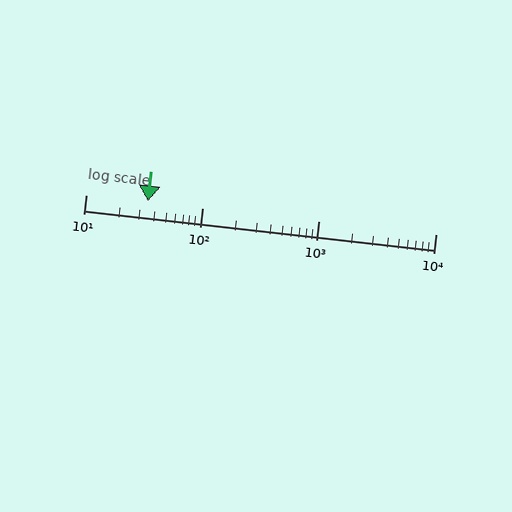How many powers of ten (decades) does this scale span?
The scale spans 3 decades, from 10 to 10000.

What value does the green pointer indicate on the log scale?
The pointer indicates approximately 34.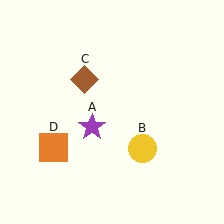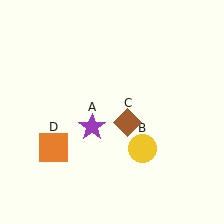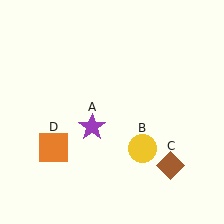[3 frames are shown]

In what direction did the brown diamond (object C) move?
The brown diamond (object C) moved down and to the right.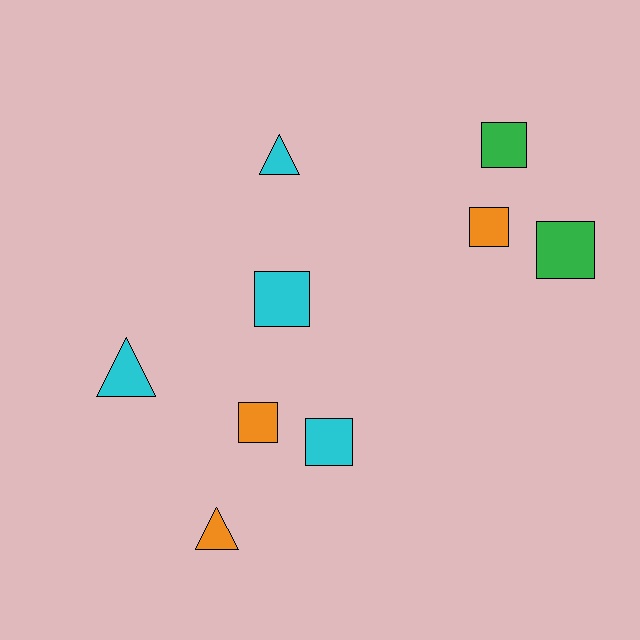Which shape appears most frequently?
Square, with 6 objects.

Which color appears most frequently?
Cyan, with 4 objects.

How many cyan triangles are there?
There are 2 cyan triangles.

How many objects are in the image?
There are 9 objects.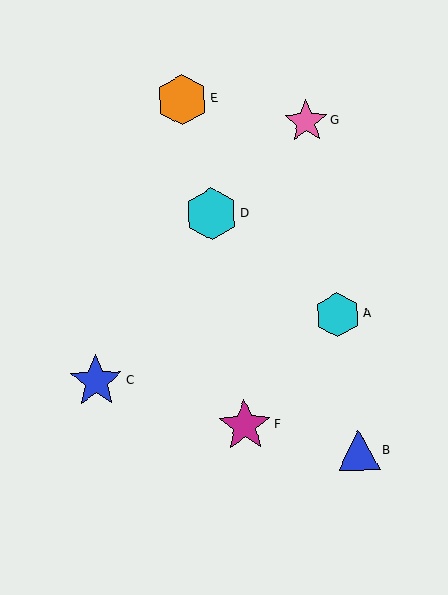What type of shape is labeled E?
Shape E is an orange hexagon.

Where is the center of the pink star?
The center of the pink star is at (306, 121).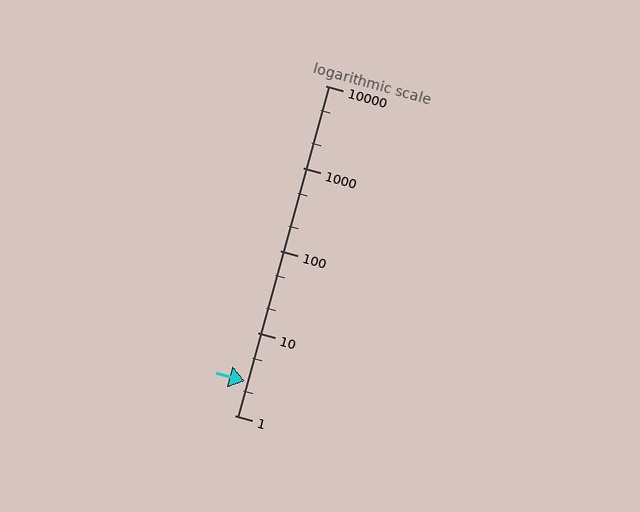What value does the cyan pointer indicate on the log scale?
The pointer indicates approximately 2.6.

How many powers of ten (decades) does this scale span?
The scale spans 4 decades, from 1 to 10000.